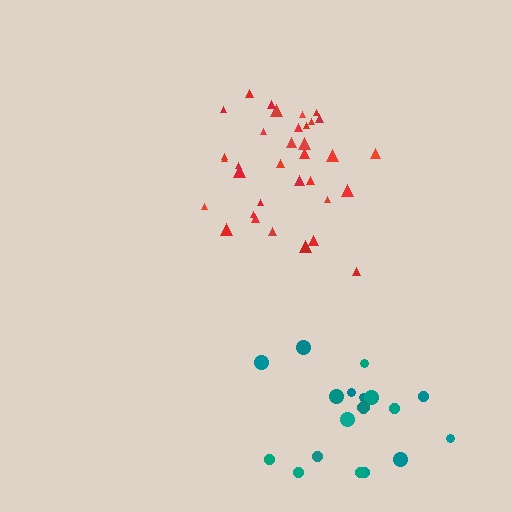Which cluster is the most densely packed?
Red.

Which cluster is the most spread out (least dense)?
Teal.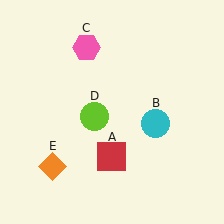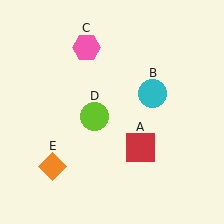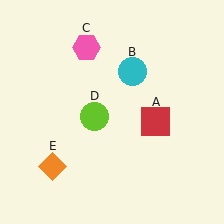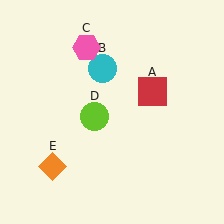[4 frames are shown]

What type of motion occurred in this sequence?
The red square (object A), cyan circle (object B) rotated counterclockwise around the center of the scene.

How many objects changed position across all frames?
2 objects changed position: red square (object A), cyan circle (object B).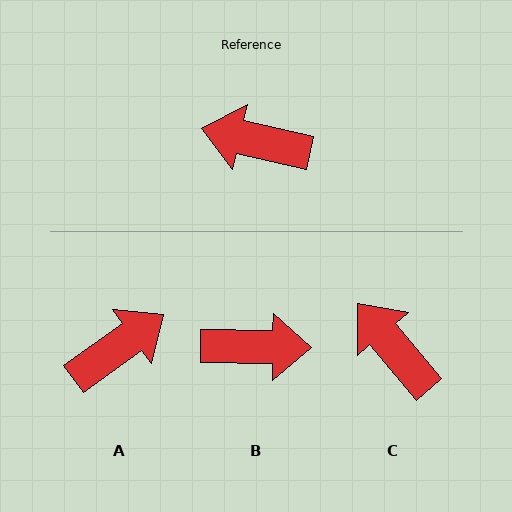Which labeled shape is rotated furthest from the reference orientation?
B, about 168 degrees away.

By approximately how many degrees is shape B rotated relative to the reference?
Approximately 168 degrees clockwise.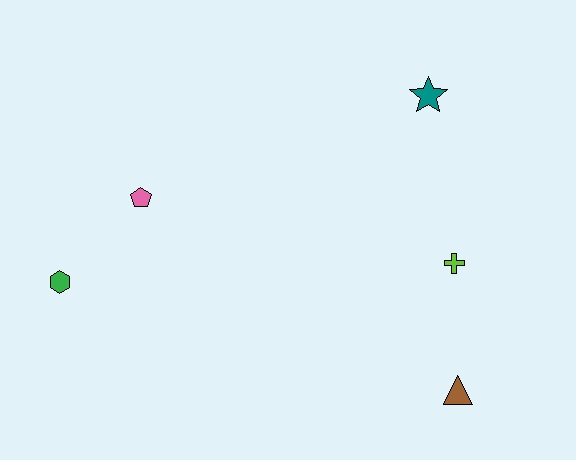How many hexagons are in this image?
There is 1 hexagon.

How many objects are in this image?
There are 5 objects.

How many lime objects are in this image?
There is 1 lime object.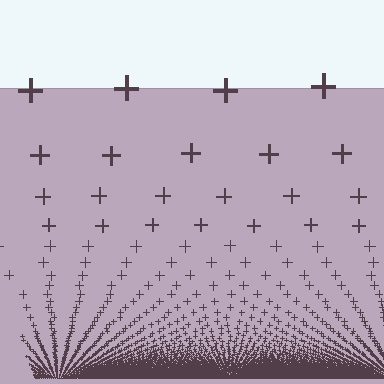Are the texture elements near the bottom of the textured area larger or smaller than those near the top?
Smaller. The gradient is inverted — elements near the bottom are smaller and denser.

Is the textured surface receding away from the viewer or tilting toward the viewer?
The surface appears to tilt toward the viewer. Texture elements get larger and sparser toward the top.